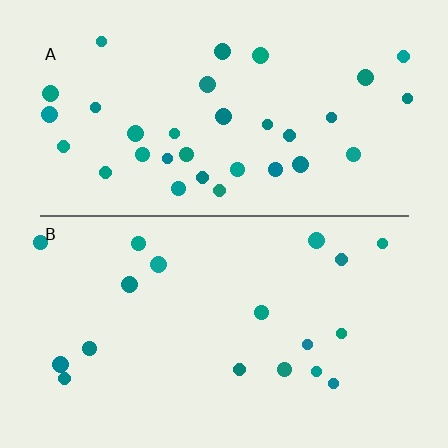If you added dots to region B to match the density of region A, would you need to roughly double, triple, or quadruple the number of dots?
Approximately double.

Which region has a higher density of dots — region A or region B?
A (the top).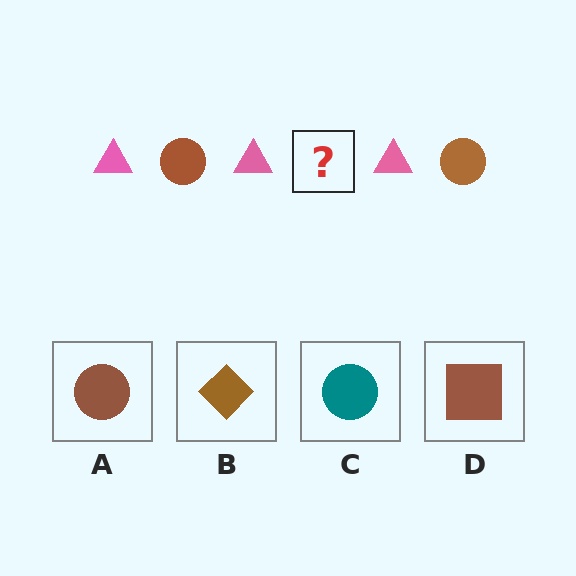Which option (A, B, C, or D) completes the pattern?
A.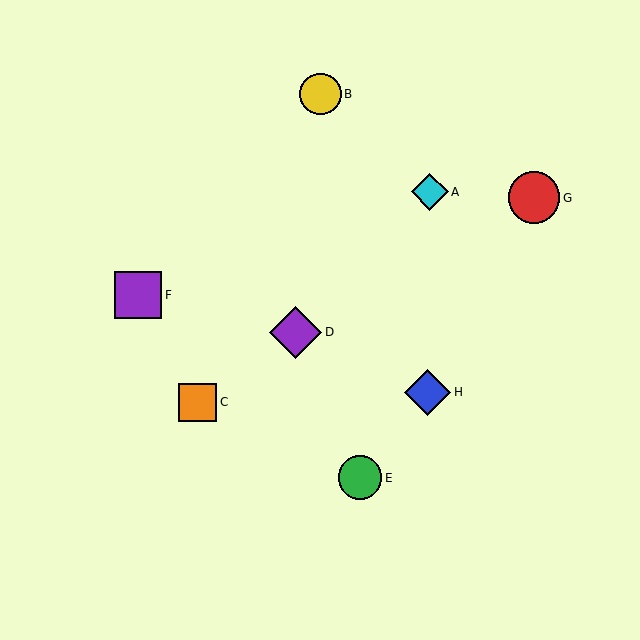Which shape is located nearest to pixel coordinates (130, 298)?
The purple square (labeled F) at (138, 295) is nearest to that location.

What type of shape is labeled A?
Shape A is a cyan diamond.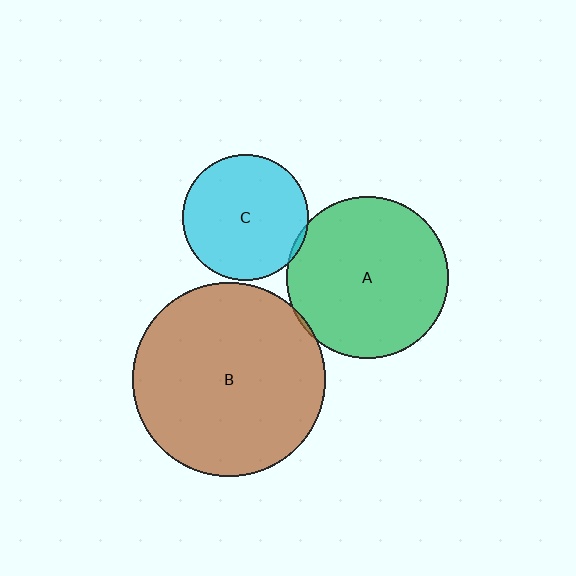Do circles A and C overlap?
Yes.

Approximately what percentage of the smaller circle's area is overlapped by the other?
Approximately 5%.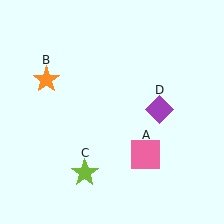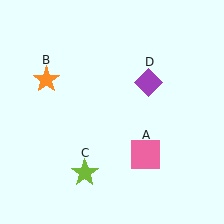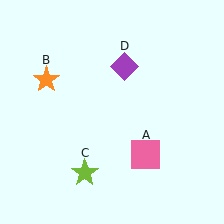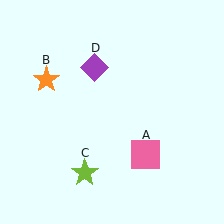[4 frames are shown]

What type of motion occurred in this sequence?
The purple diamond (object D) rotated counterclockwise around the center of the scene.